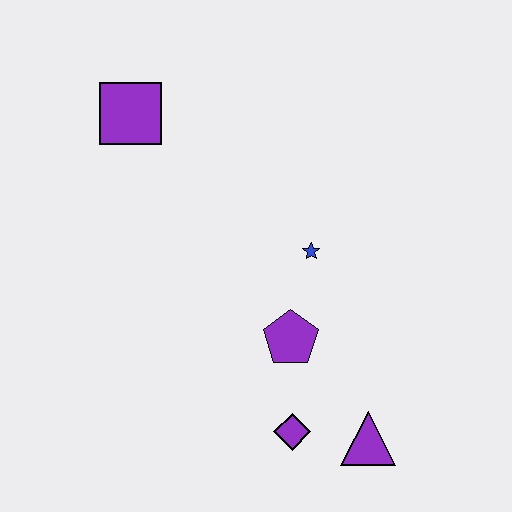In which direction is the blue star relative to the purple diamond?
The blue star is above the purple diamond.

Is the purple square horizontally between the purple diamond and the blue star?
No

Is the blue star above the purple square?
No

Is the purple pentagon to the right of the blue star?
No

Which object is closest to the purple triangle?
The purple diamond is closest to the purple triangle.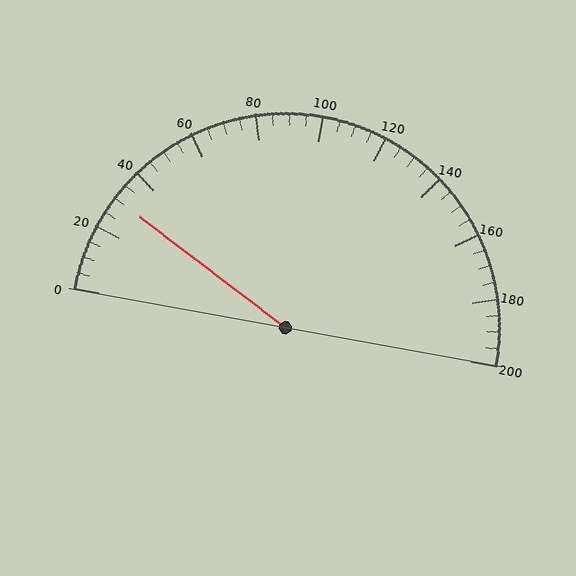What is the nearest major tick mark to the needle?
The nearest major tick mark is 40.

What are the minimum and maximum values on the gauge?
The gauge ranges from 0 to 200.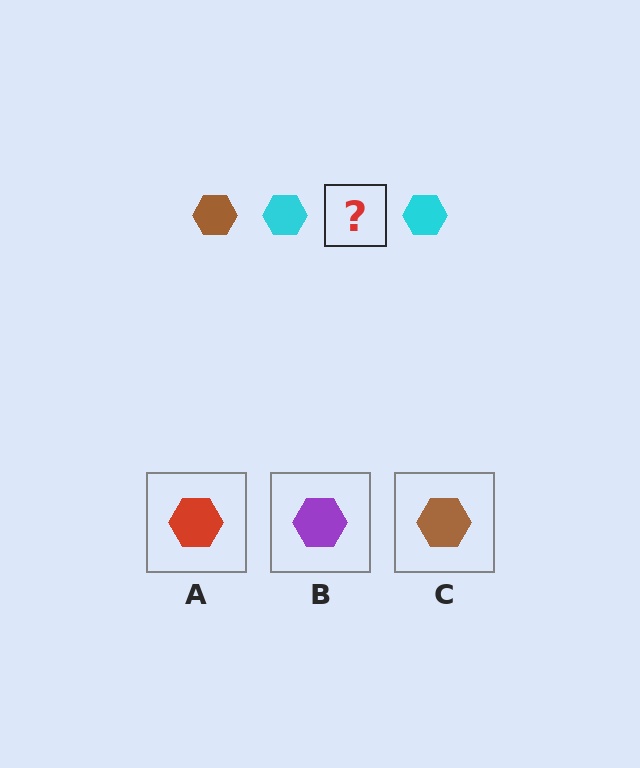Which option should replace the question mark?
Option C.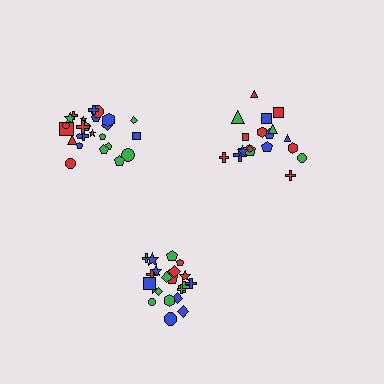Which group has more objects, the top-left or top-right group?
The top-left group.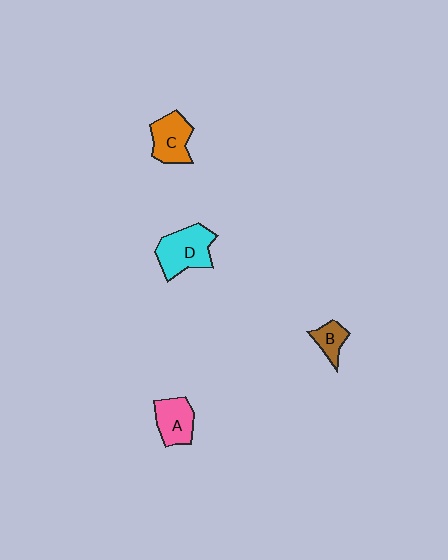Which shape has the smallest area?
Shape B (brown).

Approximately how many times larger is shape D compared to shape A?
Approximately 1.4 times.